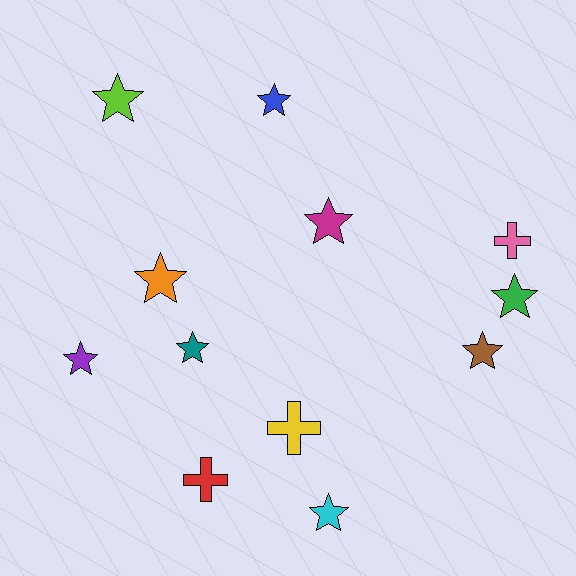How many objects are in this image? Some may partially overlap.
There are 12 objects.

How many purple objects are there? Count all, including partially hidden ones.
There is 1 purple object.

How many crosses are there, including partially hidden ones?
There are 3 crosses.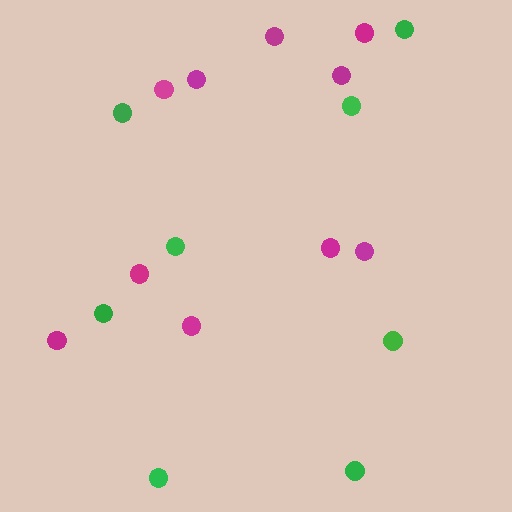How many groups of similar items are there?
There are 2 groups: one group of green circles (8) and one group of magenta circles (10).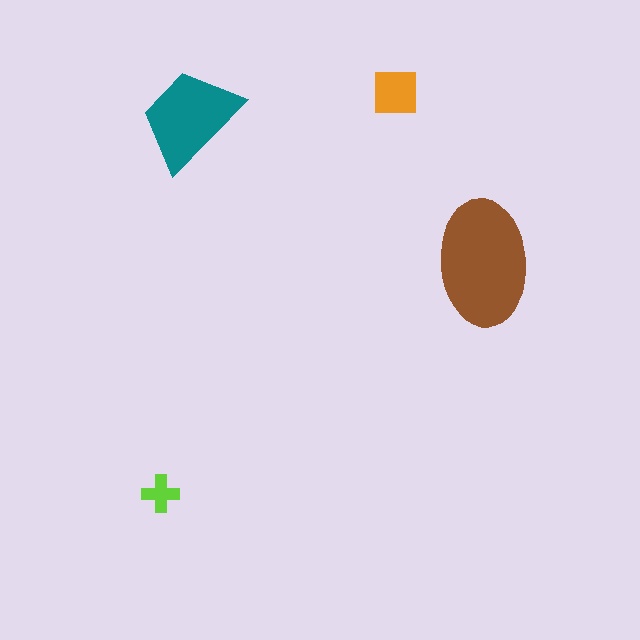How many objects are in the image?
There are 4 objects in the image.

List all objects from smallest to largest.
The lime cross, the orange square, the teal trapezoid, the brown ellipse.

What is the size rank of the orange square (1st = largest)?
3rd.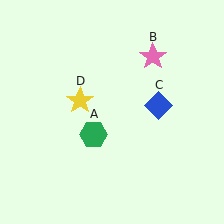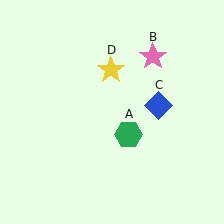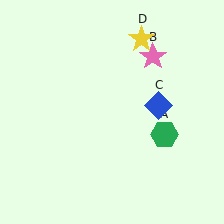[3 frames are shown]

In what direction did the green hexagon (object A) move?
The green hexagon (object A) moved right.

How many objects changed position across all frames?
2 objects changed position: green hexagon (object A), yellow star (object D).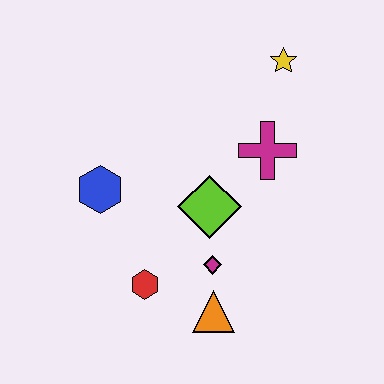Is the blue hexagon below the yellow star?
Yes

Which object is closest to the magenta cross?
The lime diamond is closest to the magenta cross.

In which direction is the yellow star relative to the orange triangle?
The yellow star is above the orange triangle.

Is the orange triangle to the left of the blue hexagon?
No